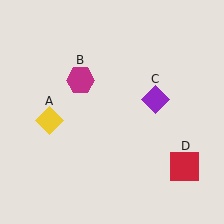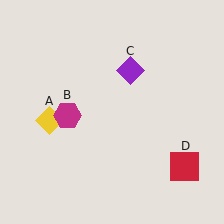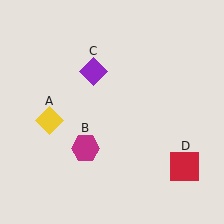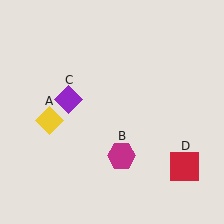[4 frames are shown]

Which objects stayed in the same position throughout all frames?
Yellow diamond (object A) and red square (object D) remained stationary.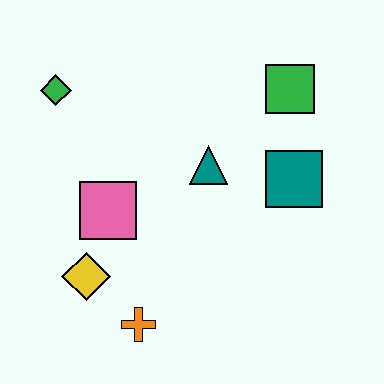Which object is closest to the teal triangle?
The teal square is closest to the teal triangle.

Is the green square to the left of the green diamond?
No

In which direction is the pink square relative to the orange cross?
The pink square is above the orange cross.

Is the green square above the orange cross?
Yes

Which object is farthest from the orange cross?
The green square is farthest from the orange cross.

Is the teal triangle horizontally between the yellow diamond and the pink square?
No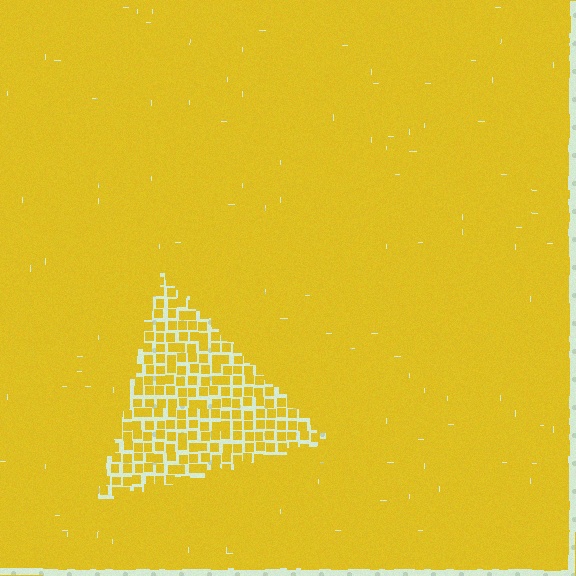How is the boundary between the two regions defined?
The boundary is defined by a change in element density (approximately 2.1x ratio). All elements are the same color, size, and shape.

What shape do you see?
I see a triangle.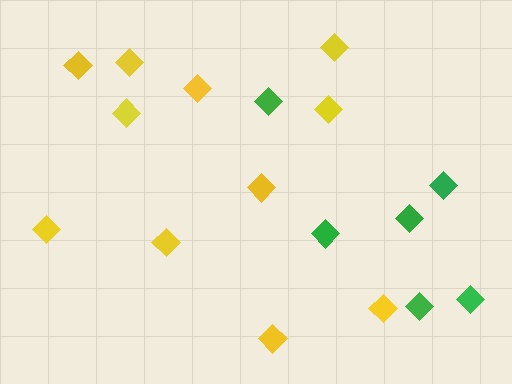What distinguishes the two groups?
There are 2 groups: one group of green diamonds (6) and one group of yellow diamonds (11).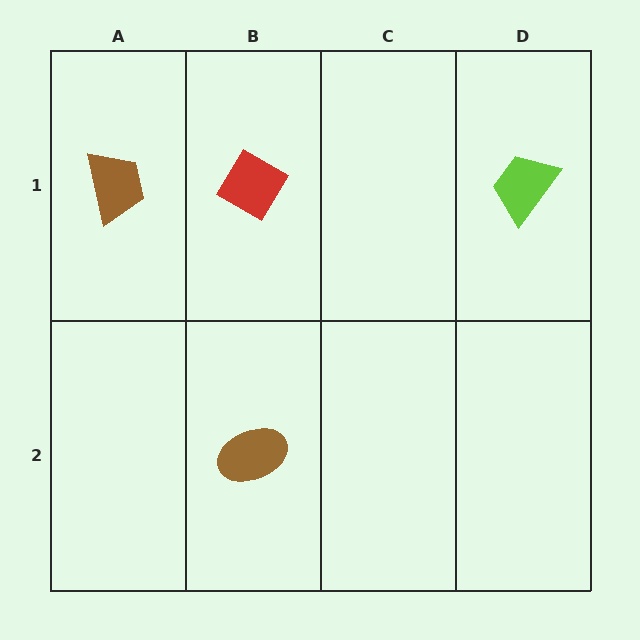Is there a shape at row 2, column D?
No, that cell is empty.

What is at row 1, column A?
A brown trapezoid.